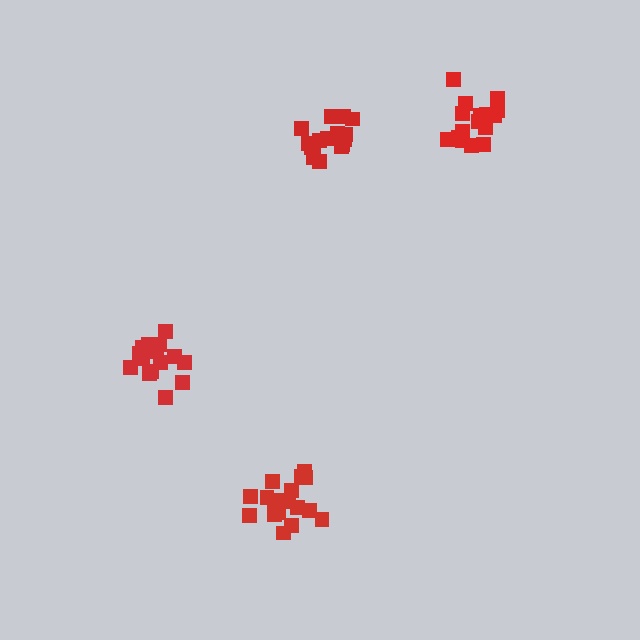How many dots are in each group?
Group 1: 17 dots, Group 2: 16 dots, Group 3: 18 dots, Group 4: 16 dots (67 total).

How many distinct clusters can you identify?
There are 4 distinct clusters.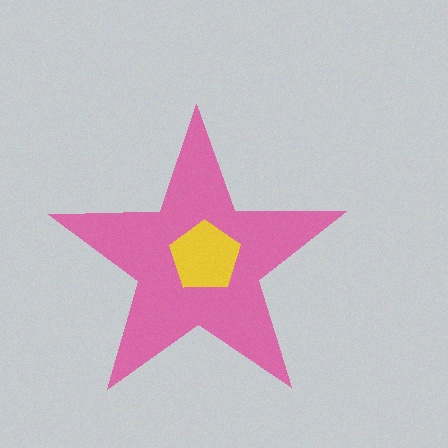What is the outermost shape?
The pink star.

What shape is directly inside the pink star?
The yellow pentagon.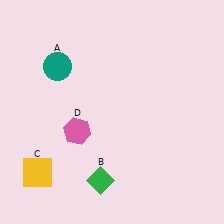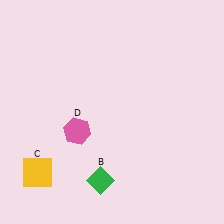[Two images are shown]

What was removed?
The teal circle (A) was removed in Image 2.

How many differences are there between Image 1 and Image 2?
There is 1 difference between the two images.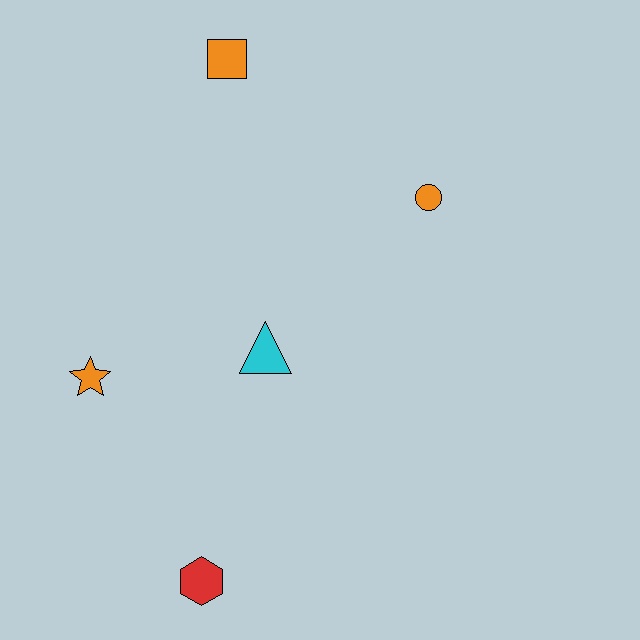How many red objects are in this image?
There is 1 red object.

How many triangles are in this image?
There is 1 triangle.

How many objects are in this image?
There are 5 objects.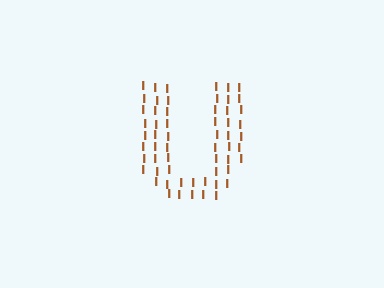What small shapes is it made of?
It is made of small letter I's.